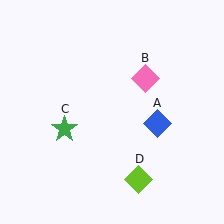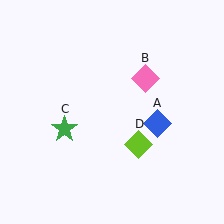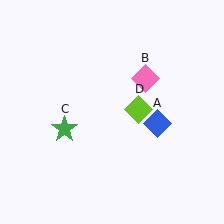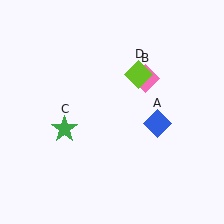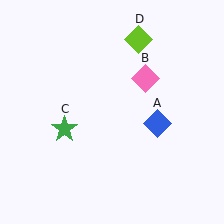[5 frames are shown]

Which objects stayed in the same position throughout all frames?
Blue diamond (object A) and pink diamond (object B) and green star (object C) remained stationary.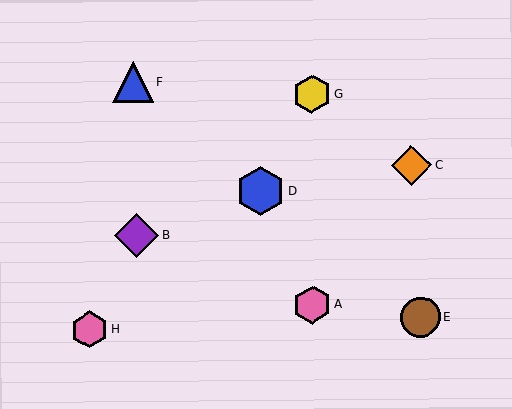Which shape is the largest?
The blue hexagon (labeled D) is the largest.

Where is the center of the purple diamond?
The center of the purple diamond is at (137, 235).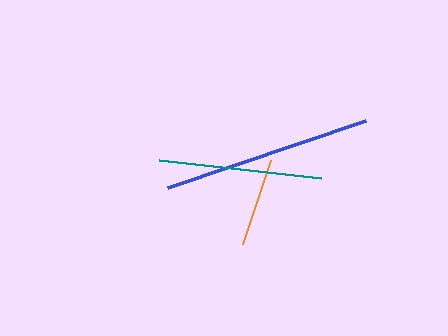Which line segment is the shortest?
The orange line is the shortest at approximately 89 pixels.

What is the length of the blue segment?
The blue segment is approximately 210 pixels long.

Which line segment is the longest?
The blue line is the longest at approximately 210 pixels.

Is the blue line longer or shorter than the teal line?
The blue line is longer than the teal line.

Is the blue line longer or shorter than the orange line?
The blue line is longer than the orange line.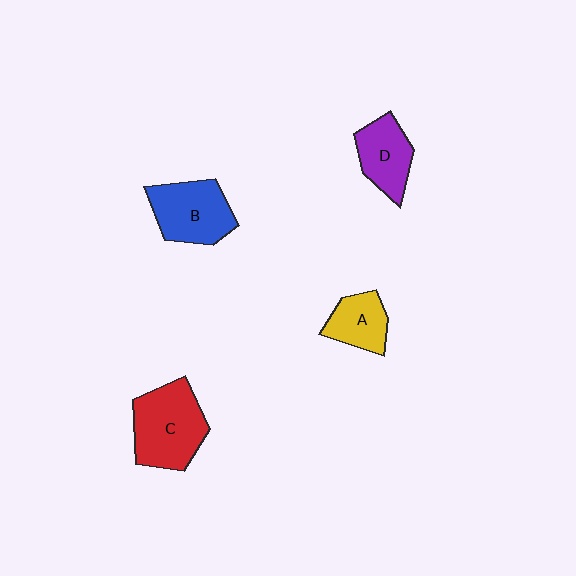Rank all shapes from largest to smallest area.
From largest to smallest: C (red), B (blue), D (purple), A (yellow).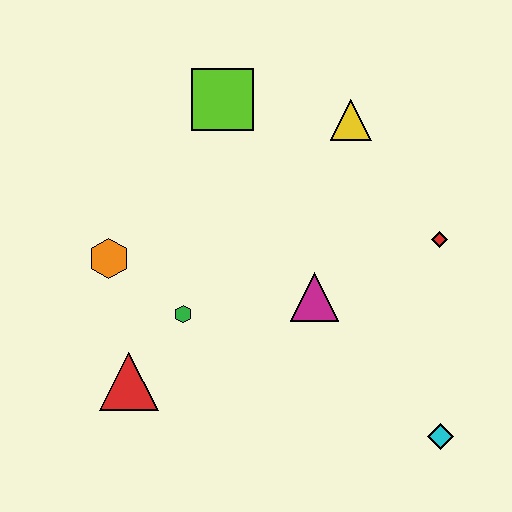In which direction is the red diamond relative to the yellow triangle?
The red diamond is below the yellow triangle.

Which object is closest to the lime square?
The yellow triangle is closest to the lime square.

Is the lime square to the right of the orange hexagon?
Yes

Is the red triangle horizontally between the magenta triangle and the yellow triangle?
No